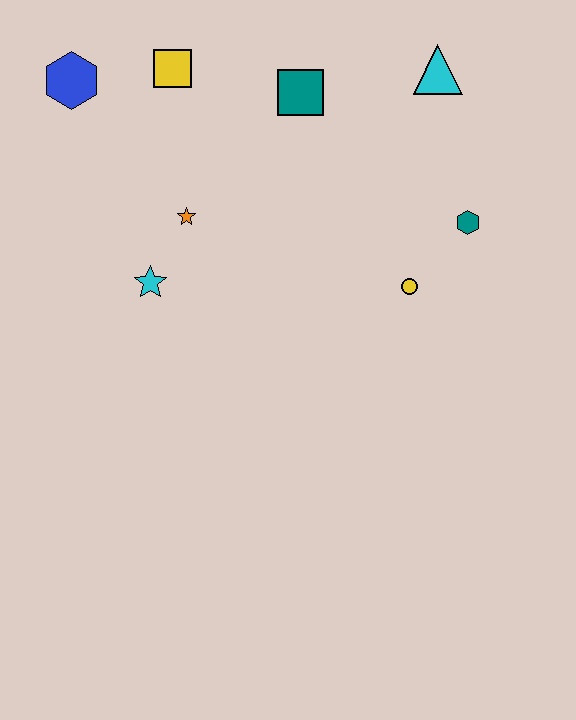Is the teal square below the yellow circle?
No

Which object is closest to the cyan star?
The orange star is closest to the cyan star.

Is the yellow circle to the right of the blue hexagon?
Yes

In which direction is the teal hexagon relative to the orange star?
The teal hexagon is to the right of the orange star.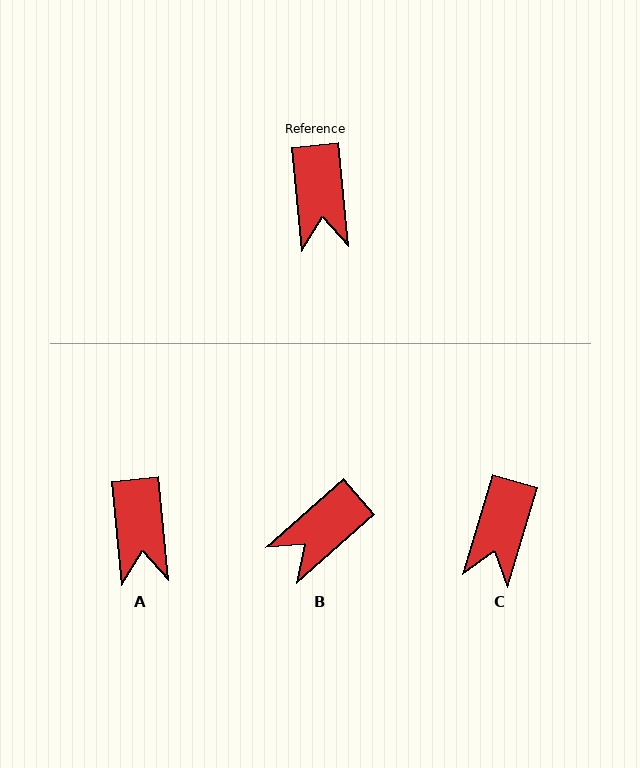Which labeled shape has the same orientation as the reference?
A.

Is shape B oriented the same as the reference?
No, it is off by about 54 degrees.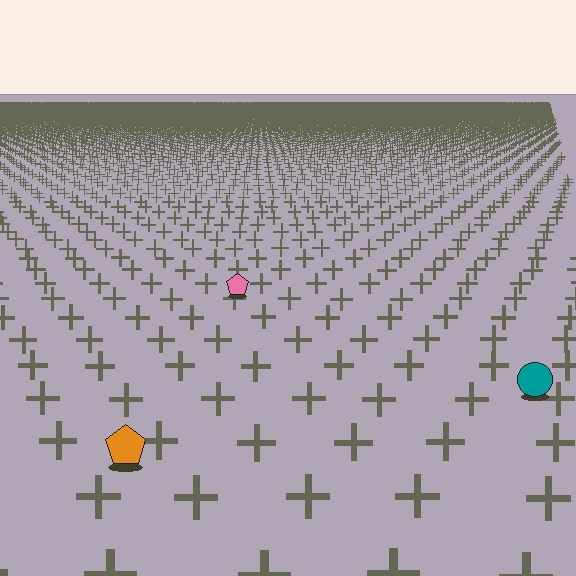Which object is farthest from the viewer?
The pink pentagon is farthest from the viewer. It appears smaller and the ground texture around it is denser.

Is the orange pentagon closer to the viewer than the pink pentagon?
Yes. The orange pentagon is closer — you can tell from the texture gradient: the ground texture is coarser near it.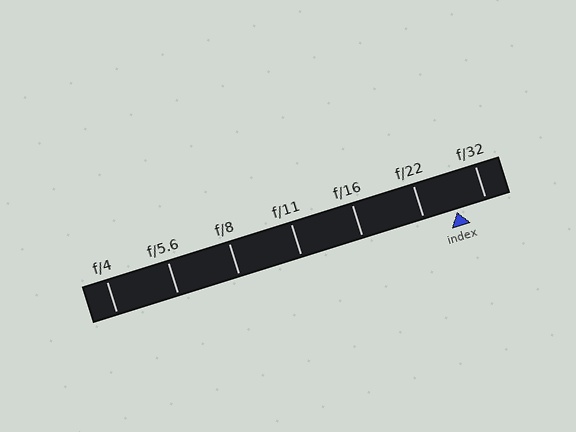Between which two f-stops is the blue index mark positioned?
The index mark is between f/22 and f/32.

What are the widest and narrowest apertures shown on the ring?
The widest aperture shown is f/4 and the narrowest is f/32.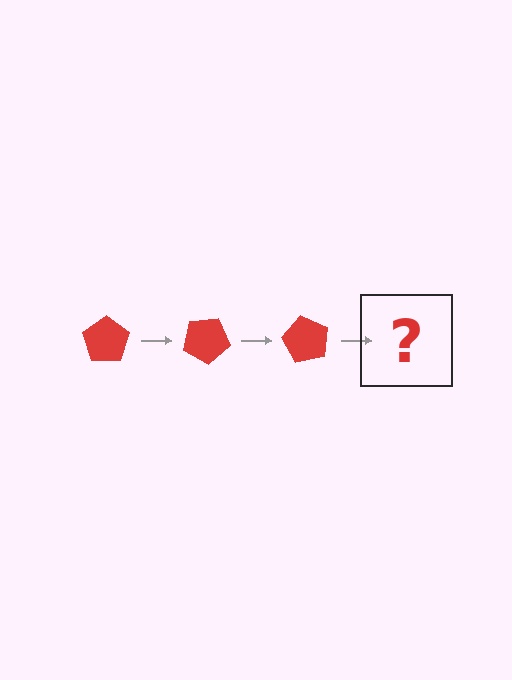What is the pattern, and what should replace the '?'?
The pattern is that the pentagon rotates 30 degrees each step. The '?' should be a red pentagon rotated 90 degrees.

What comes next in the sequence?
The next element should be a red pentagon rotated 90 degrees.